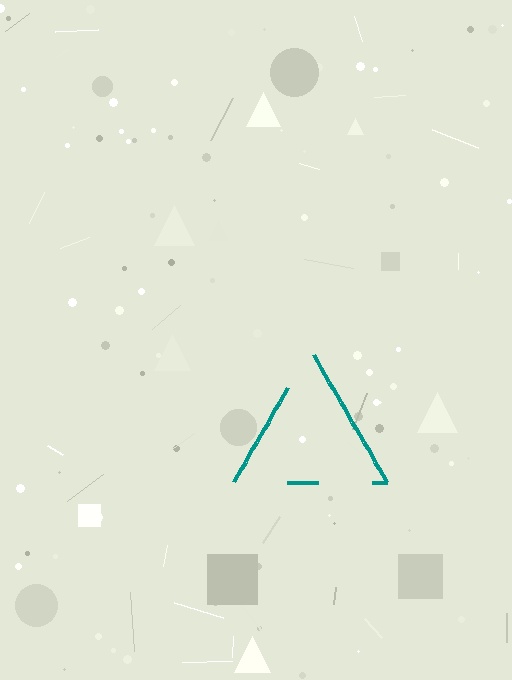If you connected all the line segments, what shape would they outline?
They would outline a triangle.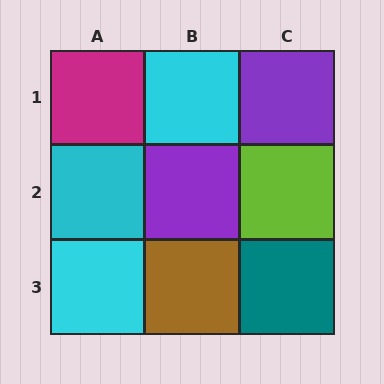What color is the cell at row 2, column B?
Purple.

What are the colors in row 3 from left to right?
Cyan, brown, teal.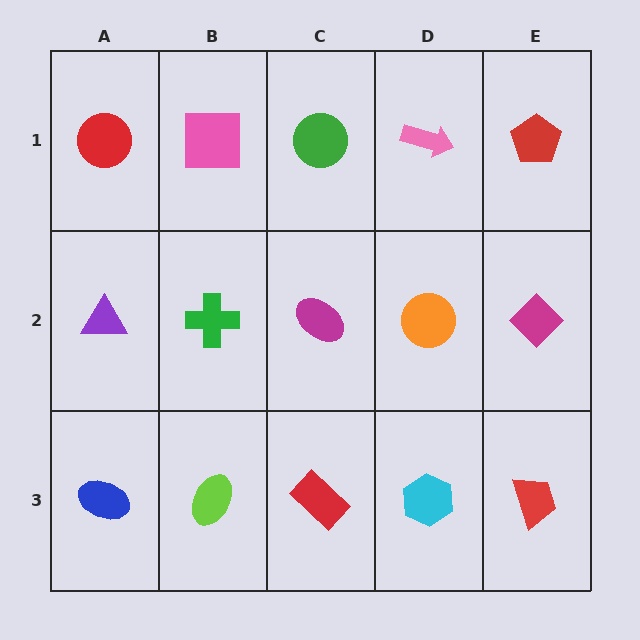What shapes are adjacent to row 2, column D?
A pink arrow (row 1, column D), a cyan hexagon (row 3, column D), a magenta ellipse (row 2, column C), a magenta diamond (row 2, column E).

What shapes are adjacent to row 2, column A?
A red circle (row 1, column A), a blue ellipse (row 3, column A), a green cross (row 2, column B).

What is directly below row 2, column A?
A blue ellipse.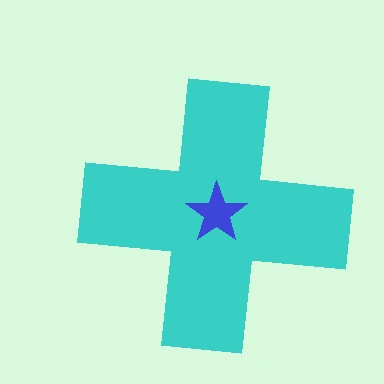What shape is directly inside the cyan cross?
The blue star.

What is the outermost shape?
The cyan cross.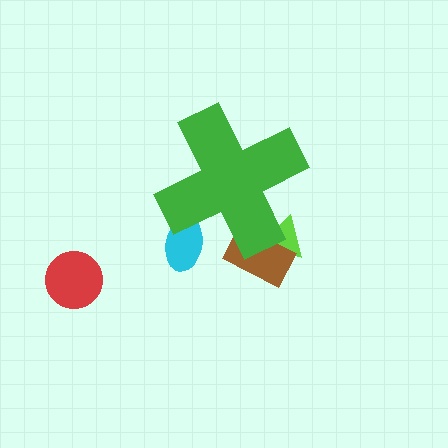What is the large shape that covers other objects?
A green cross.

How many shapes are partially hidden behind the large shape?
3 shapes are partially hidden.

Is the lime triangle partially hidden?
Yes, the lime triangle is partially hidden behind the green cross.